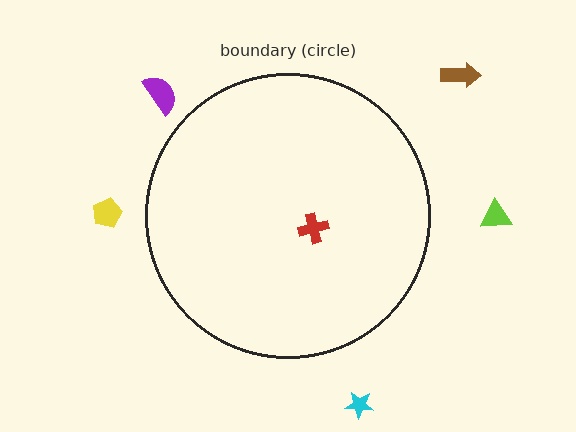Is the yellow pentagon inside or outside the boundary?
Outside.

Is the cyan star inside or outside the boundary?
Outside.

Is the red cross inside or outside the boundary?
Inside.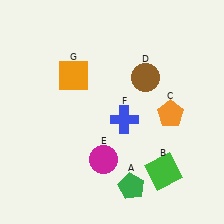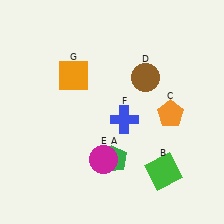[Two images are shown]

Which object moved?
The green pentagon (A) moved up.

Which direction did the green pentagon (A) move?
The green pentagon (A) moved up.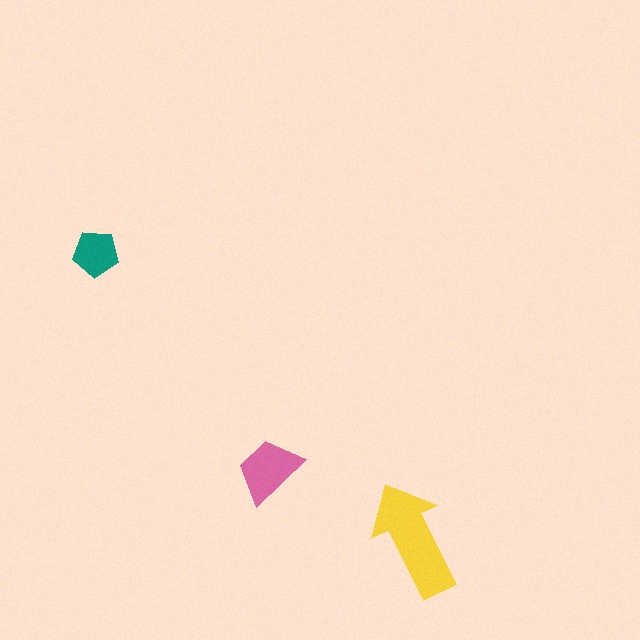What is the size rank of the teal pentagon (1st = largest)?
3rd.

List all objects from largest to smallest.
The yellow arrow, the pink trapezoid, the teal pentagon.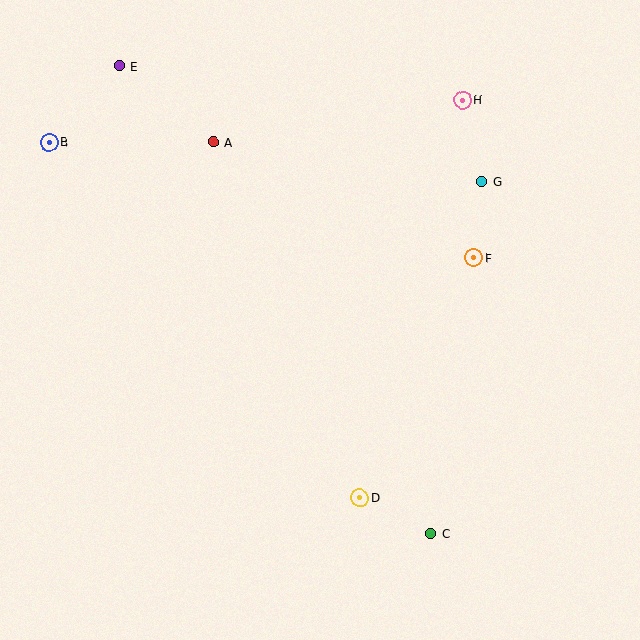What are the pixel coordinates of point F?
Point F is at (474, 258).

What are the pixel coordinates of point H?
Point H is at (462, 100).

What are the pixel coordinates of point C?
Point C is at (431, 533).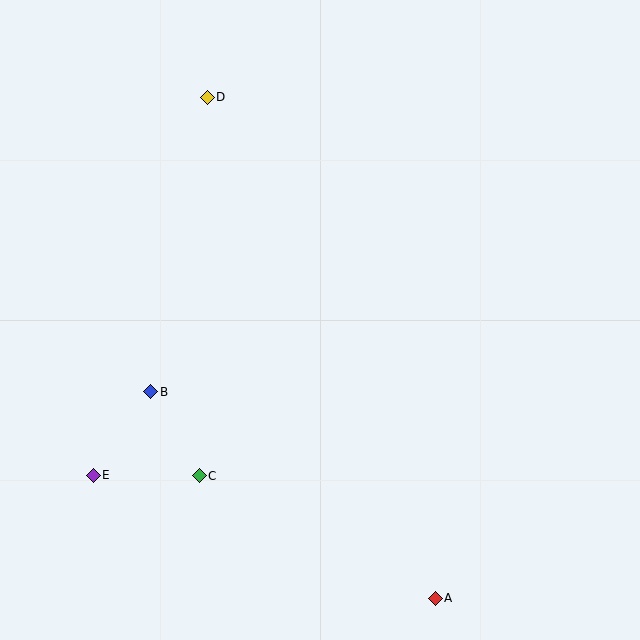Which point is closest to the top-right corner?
Point D is closest to the top-right corner.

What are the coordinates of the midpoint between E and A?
The midpoint between E and A is at (264, 537).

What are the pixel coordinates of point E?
Point E is at (93, 475).